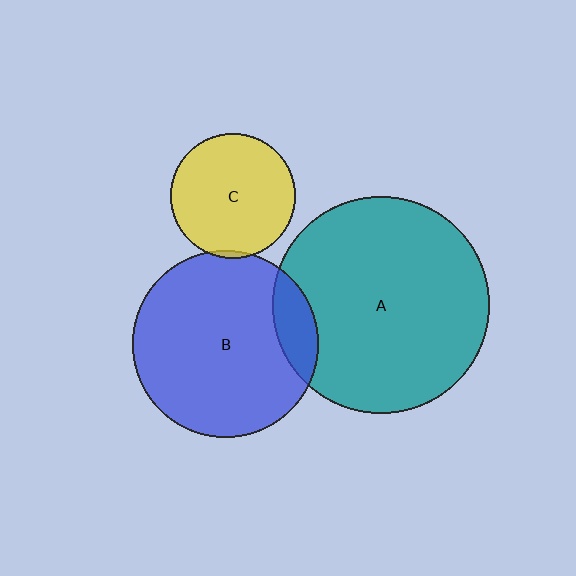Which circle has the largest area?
Circle A (teal).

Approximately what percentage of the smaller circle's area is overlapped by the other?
Approximately 15%.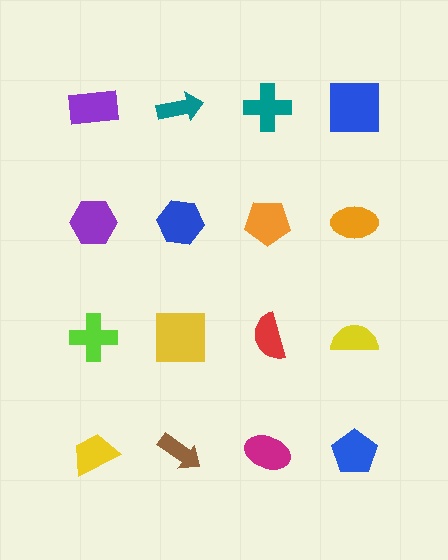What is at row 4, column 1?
A yellow trapezoid.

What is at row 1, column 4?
A blue square.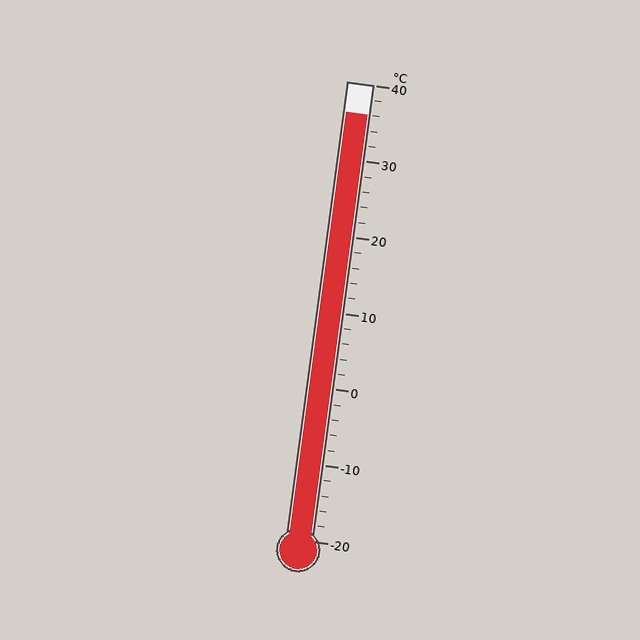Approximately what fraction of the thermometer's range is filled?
The thermometer is filled to approximately 95% of its range.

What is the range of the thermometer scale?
The thermometer scale ranges from -20°C to 40°C.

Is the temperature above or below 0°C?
The temperature is above 0°C.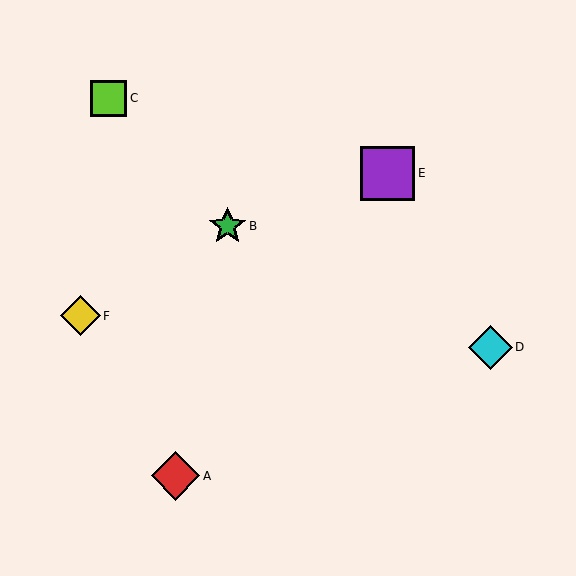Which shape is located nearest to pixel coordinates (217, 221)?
The green star (labeled B) at (227, 226) is nearest to that location.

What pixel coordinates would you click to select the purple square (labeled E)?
Click at (387, 173) to select the purple square E.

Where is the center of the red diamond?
The center of the red diamond is at (175, 476).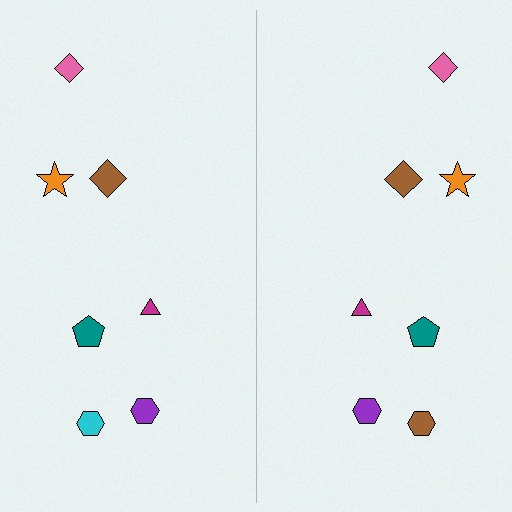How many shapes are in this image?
There are 14 shapes in this image.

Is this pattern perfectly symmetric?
No, the pattern is not perfectly symmetric. The brown hexagon on the right side breaks the symmetry — its mirror counterpart is cyan.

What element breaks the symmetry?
The brown hexagon on the right side breaks the symmetry — its mirror counterpart is cyan.